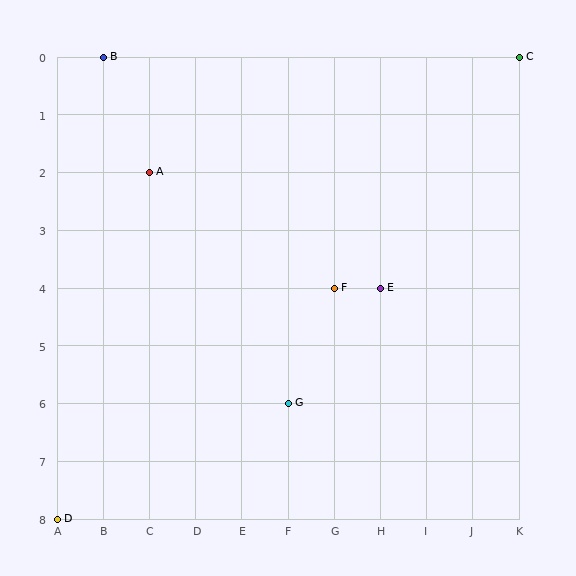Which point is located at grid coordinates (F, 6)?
Point G is at (F, 6).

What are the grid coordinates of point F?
Point F is at grid coordinates (G, 4).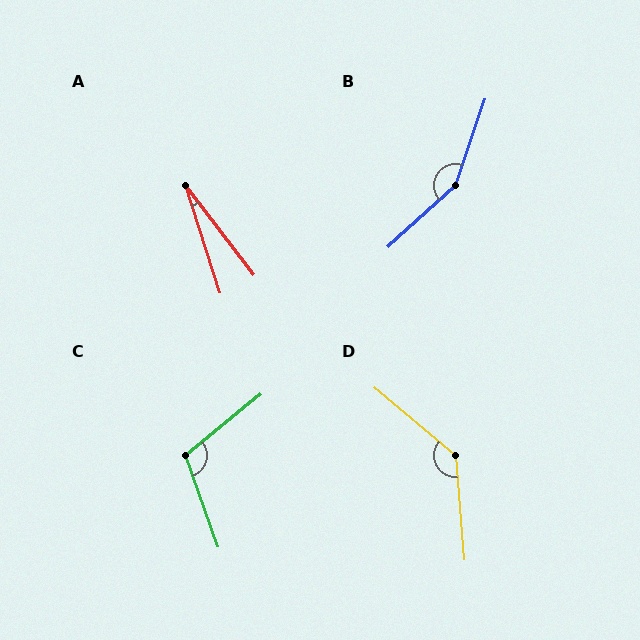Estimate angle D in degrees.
Approximately 135 degrees.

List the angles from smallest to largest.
A (20°), C (109°), D (135°), B (151°).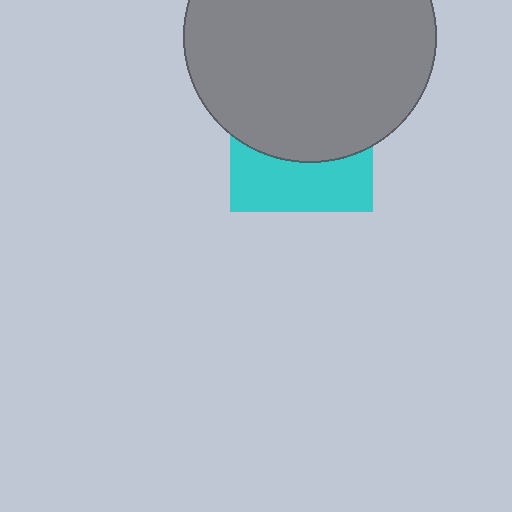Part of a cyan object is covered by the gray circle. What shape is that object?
It is a square.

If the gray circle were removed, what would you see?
You would see the complete cyan square.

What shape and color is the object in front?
The object in front is a gray circle.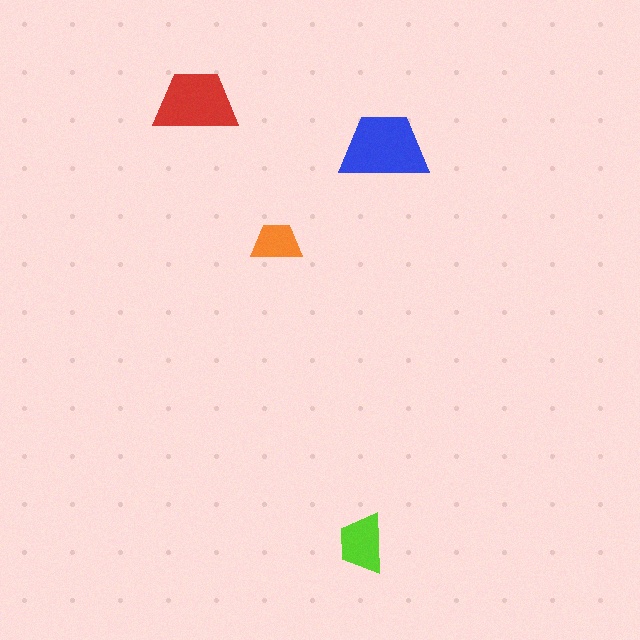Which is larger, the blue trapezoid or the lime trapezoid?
The blue one.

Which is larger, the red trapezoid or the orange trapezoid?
The red one.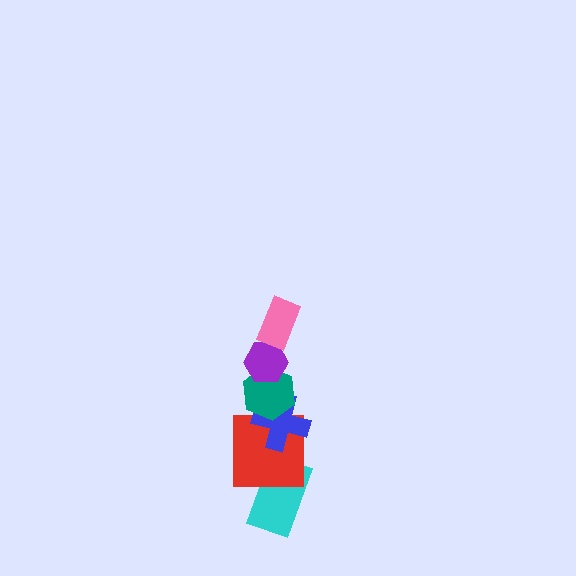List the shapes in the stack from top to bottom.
From top to bottom: the pink rectangle, the purple hexagon, the teal hexagon, the blue cross, the red square, the cyan rectangle.